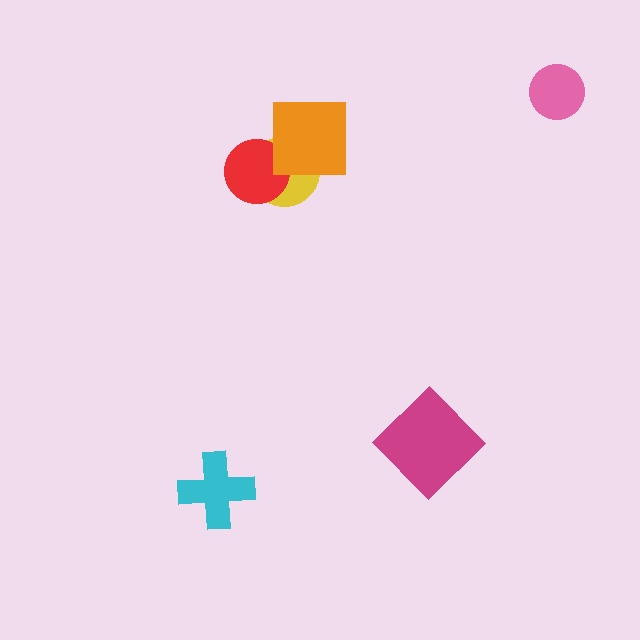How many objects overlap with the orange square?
1 object overlaps with the orange square.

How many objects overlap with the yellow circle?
2 objects overlap with the yellow circle.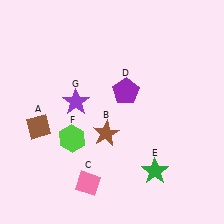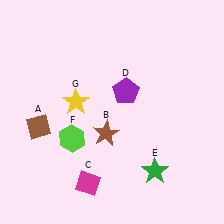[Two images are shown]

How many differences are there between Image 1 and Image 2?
There are 2 differences between the two images.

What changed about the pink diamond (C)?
In Image 1, C is pink. In Image 2, it changed to magenta.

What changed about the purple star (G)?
In Image 1, G is purple. In Image 2, it changed to yellow.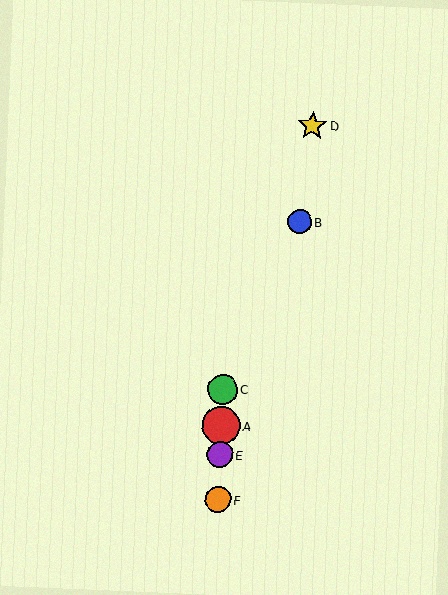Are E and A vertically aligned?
Yes, both are at x≈220.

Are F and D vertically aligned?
No, F is at x≈218 and D is at x≈312.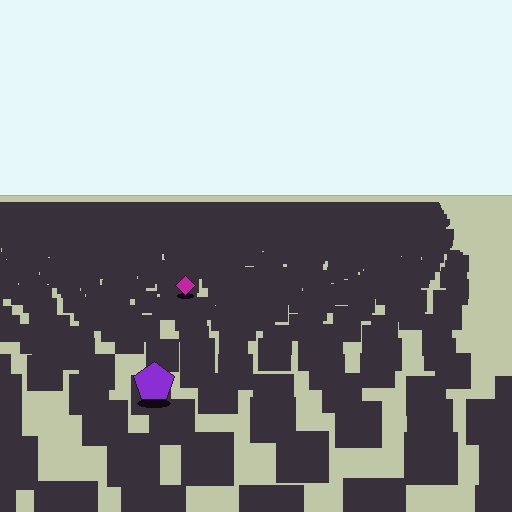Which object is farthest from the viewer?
The magenta diamond is farthest from the viewer. It appears smaller and the ground texture around it is denser.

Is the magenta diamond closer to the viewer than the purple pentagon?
No. The purple pentagon is closer — you can tell from the texture gradient: the ground texture is coarser near it.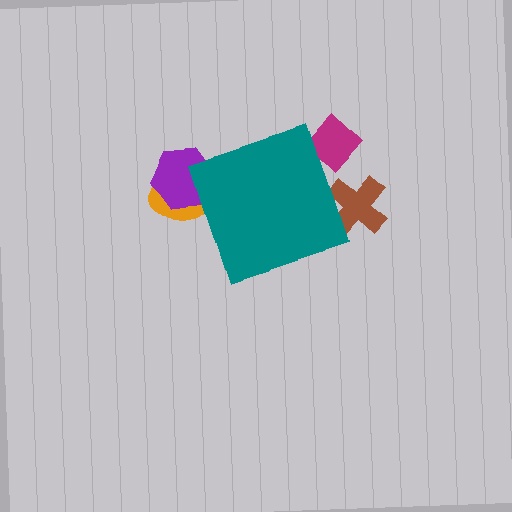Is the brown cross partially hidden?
Yes, the brown cross is partially hidden behind the teal diamond.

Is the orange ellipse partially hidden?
Yes, the orange ellipse is partially hidden behind the teal diamond.